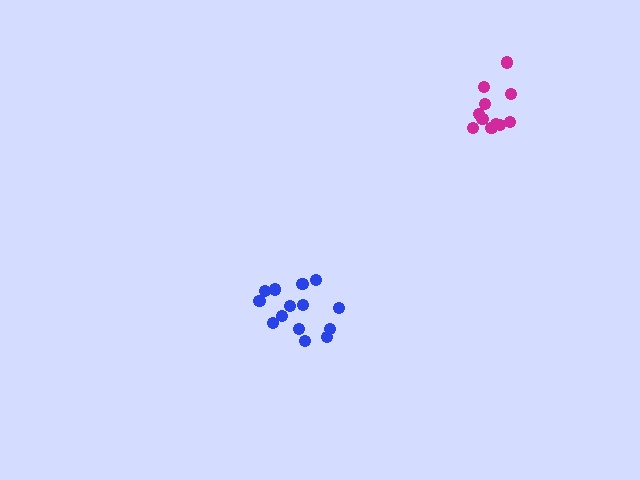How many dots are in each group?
Group 1: 14 dots, Group 2: 11 dots (25 total).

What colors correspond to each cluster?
The clusters are colored: blue, magenta.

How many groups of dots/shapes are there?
There are 2 groups.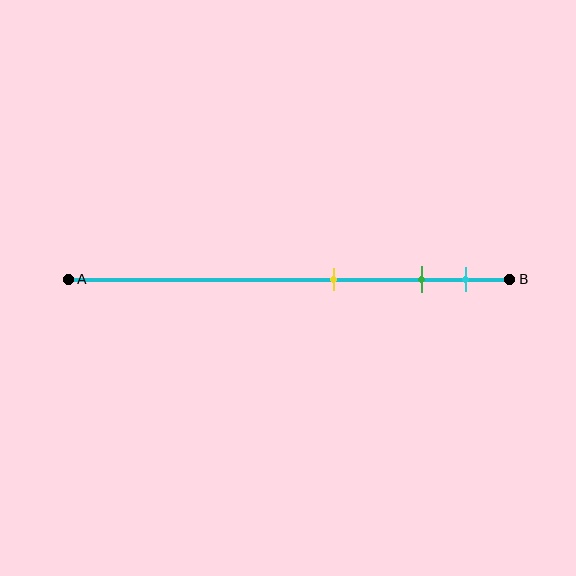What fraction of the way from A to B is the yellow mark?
The yellow mark is approximately 60% (0.6) of the way from A to B.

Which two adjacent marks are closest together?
The green and cyan marks are the closest adjacent pair.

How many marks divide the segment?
There are 3 marks dividing the segment.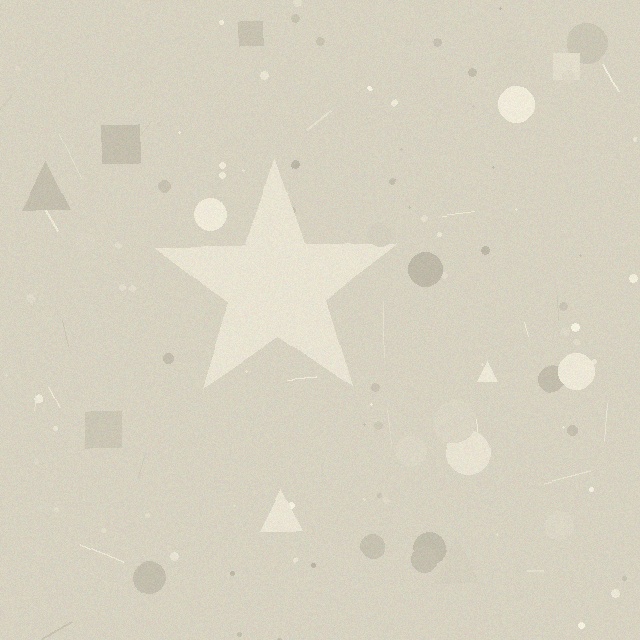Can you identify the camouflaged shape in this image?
The camouflaged shape is a star.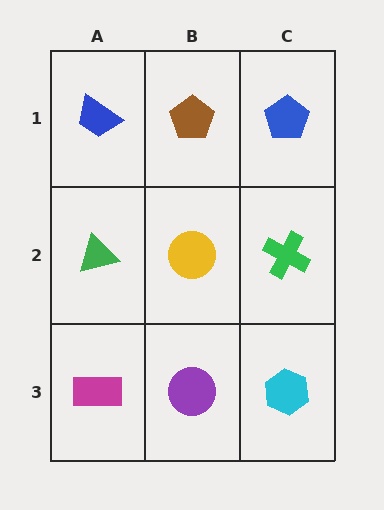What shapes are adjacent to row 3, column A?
A green triangle (row 2, column A), a purple circle (row 3, column B).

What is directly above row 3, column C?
A green cross.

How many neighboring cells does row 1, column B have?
3.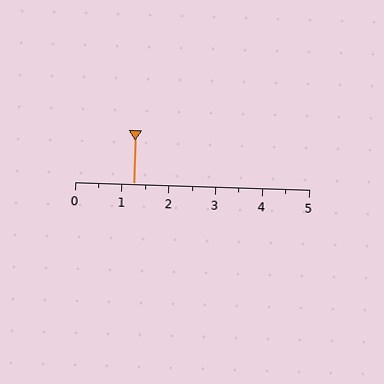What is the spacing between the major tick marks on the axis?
The major ticks are spaced 1 apart.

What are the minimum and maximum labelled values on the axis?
The axis runs from 0 to 5.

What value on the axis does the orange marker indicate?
The marker indicates approximately 1.2.